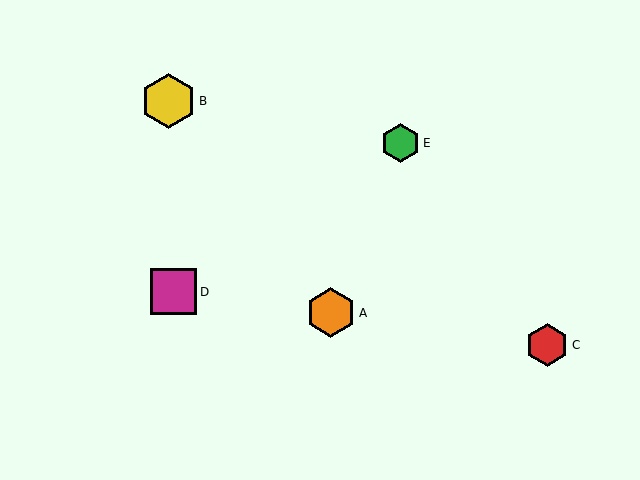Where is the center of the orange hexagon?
The center of the orange hexagon is at (331, 313).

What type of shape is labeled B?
Shape B is a yellow hexagon.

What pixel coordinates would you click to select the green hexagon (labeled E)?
Click at (400, 143) to select the green hexagon E.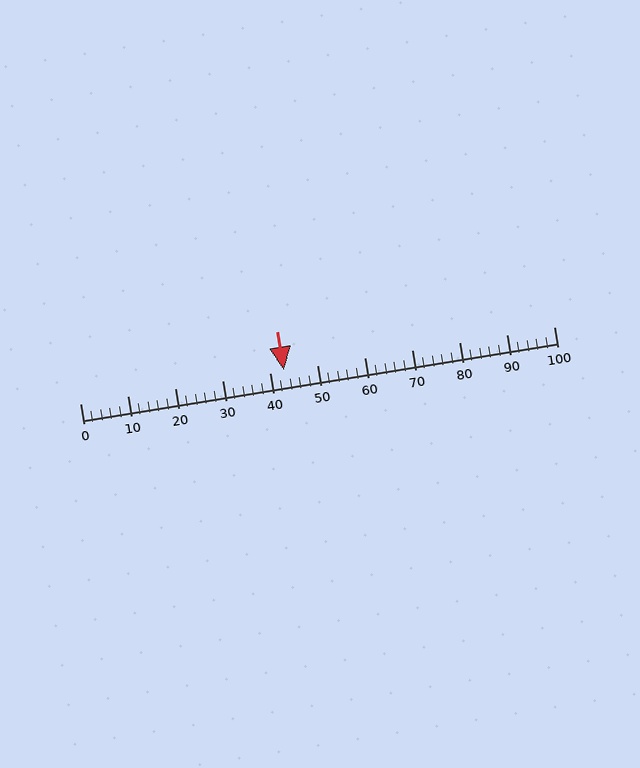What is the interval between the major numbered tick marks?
The major tick marks are spaced 10 units apart.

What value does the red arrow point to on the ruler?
The red arrow points to approximately 43.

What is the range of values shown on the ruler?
The ruler shows values from 0 to 100.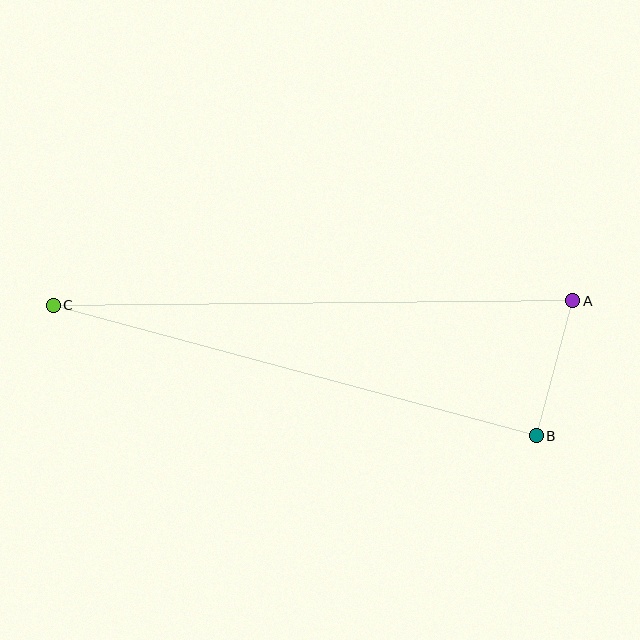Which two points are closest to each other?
Points A and B are closest to each other.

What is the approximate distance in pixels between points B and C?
The distance between B and C is approximately 501 pixels.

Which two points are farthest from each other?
Points A and C are farthest from each other.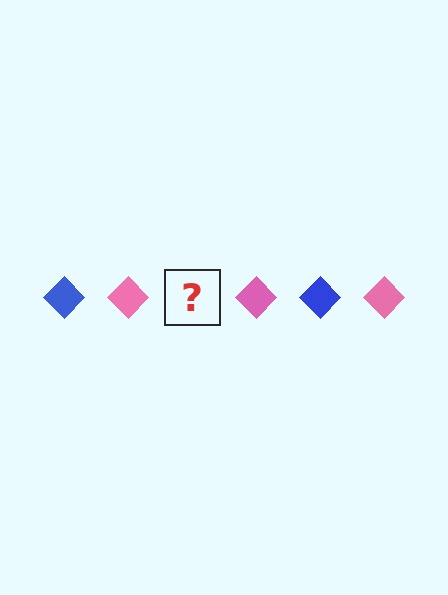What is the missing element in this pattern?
The missing element is a blue diamond.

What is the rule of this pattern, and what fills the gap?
The rule is that the pattern cycles through blue, pink diamonds. The gap should be filled with a blue diamond.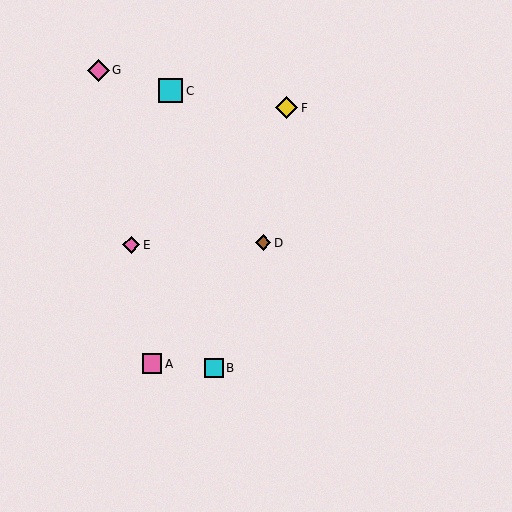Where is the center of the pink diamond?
The center of the pink diamond is at (98, 70).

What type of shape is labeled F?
Shape F is a yellow diamond.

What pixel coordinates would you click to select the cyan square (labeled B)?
Click at (214, 368) to select the cyan square B.